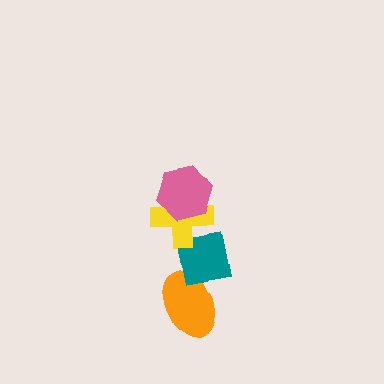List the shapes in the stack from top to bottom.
From top to bottom: the pink hexagon, the yellow cross, the teal square, the orange ellipse.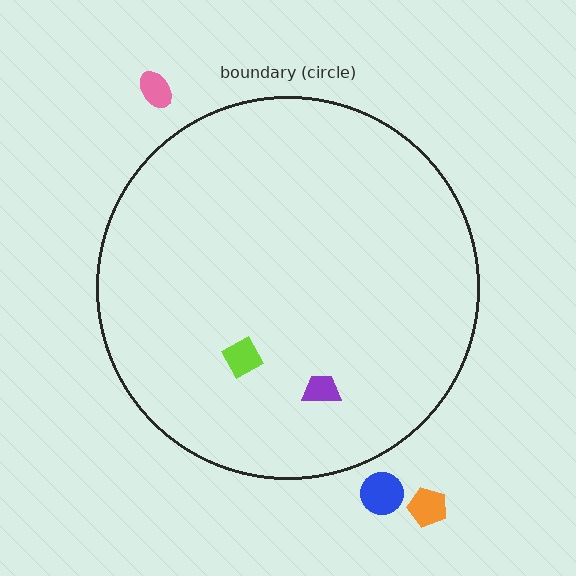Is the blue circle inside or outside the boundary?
Outside.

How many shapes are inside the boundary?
2 inside, 3 outside.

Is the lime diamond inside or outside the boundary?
Inside.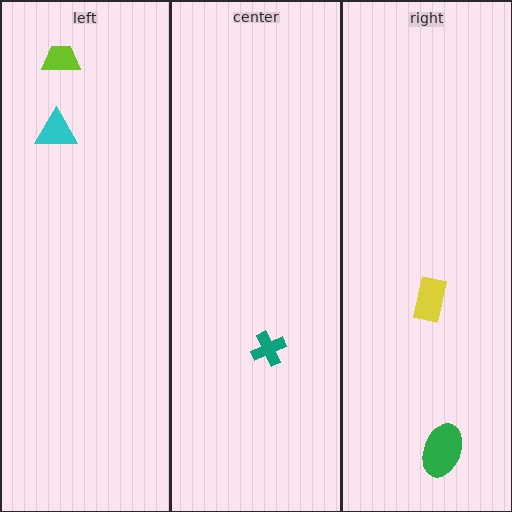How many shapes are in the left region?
2.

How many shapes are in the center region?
1.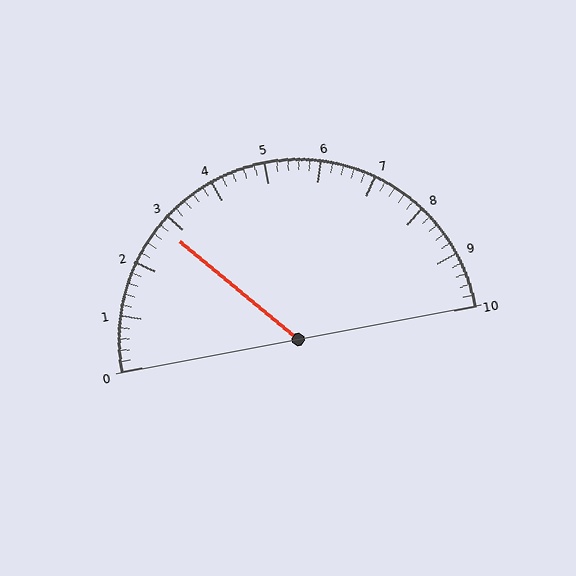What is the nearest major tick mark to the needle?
The nearest major tick mark is 3.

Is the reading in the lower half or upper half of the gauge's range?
The reading is in the lower half of the range (0 to 10).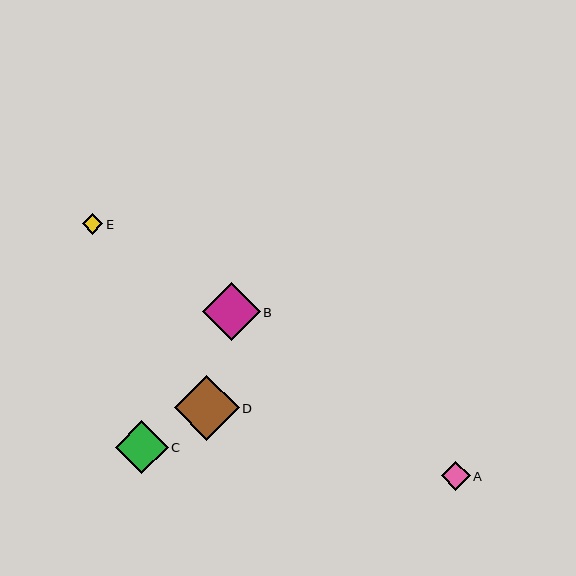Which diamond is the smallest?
Diamond E is the smallest with a size of approximately 20 pixels.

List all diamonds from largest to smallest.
From largest to smallest: D, B, C, A, E.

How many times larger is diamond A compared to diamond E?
Diamond A is approximately 1.4 times the size of diamond E.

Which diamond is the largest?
Diamond D is the largest with a size of approximately 65 pixels.